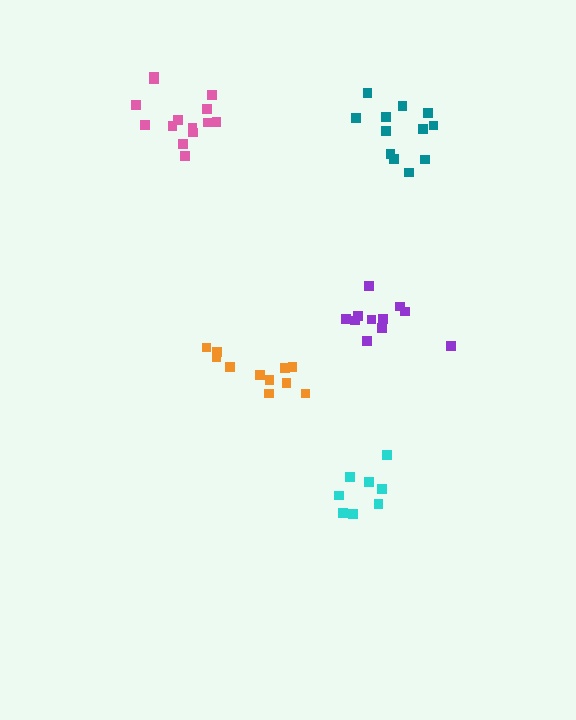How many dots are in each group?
Group 1: 14 dots, Group 2: 8 dots, Group 3: 12 dots, Group 4: 11 dots, Group 5: 11 dots (56 total).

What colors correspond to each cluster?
The clusters are colored: pink, cyan, teal, purple, orange.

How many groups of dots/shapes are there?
There are 5 groups.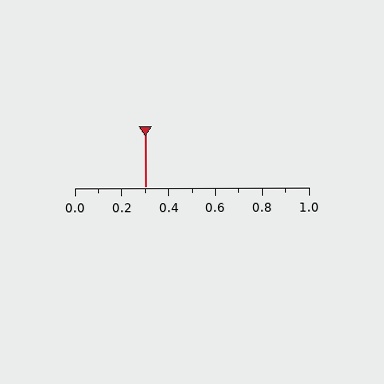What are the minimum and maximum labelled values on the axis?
The axis runs from 0.0 to 1.0.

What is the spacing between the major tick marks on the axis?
The major ticks are spaced 0.2 apart.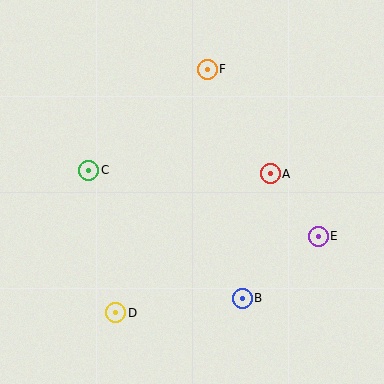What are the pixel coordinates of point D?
Point D is at (116, 313).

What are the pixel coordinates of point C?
Point C is at (89, 170).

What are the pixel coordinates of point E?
Point E is at (318, 236).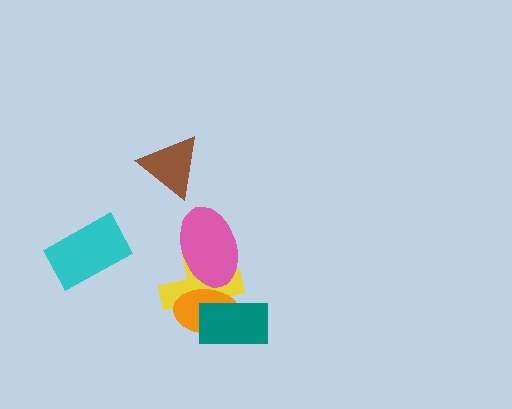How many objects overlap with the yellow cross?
3 objects overlap with the yellow cross.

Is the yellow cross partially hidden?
Yes, it is partially covered by another shape.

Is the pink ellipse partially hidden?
Yes, it is partially covered by another shape.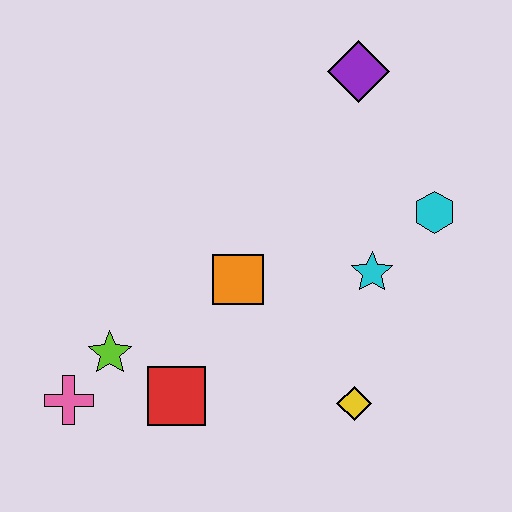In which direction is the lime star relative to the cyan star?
The lime star is to the left of the cyan star.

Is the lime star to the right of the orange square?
No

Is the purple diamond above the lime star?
Yes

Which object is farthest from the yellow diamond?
The purple diamond is farthest from the yellow diamond.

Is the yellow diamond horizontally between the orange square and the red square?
No